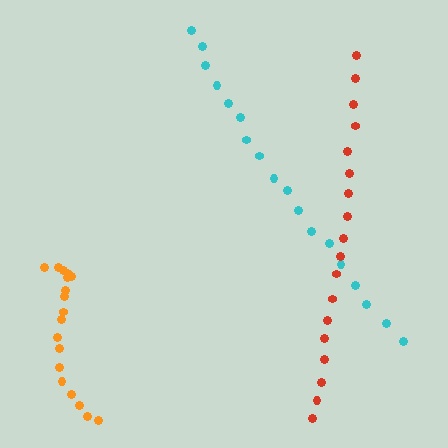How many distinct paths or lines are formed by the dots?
There are 3 distinct paths.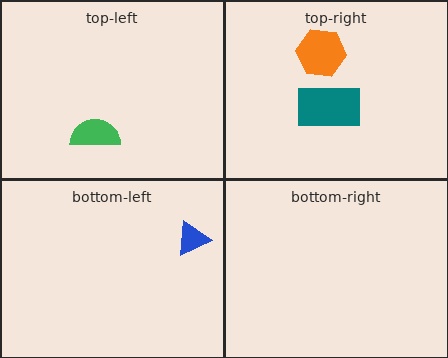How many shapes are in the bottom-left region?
1.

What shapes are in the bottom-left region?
The blue triangle.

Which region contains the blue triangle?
The bottom-left region.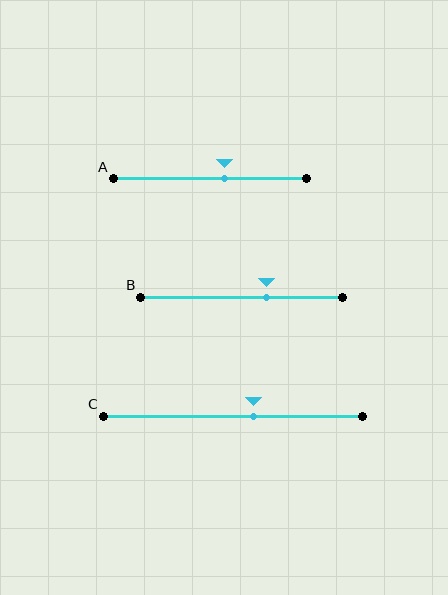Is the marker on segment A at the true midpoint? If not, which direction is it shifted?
No, the marker on segment A is shifted to the right by about 7% of the segment length.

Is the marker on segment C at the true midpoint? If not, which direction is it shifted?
No, the marker on segment C is shifted to the right by about 8% of the segment length.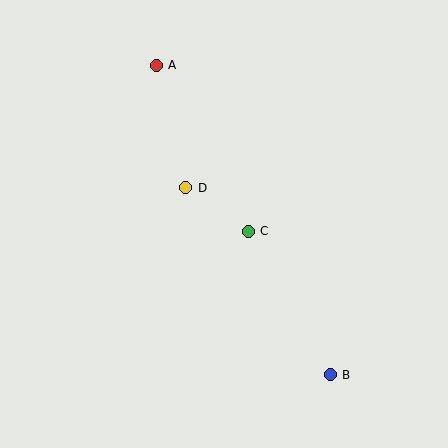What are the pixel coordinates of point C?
Point C is at (248, 231).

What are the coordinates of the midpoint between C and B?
The midpoint between C and B is at (289, 303).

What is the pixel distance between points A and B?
The distance between A and B is 355 pixels.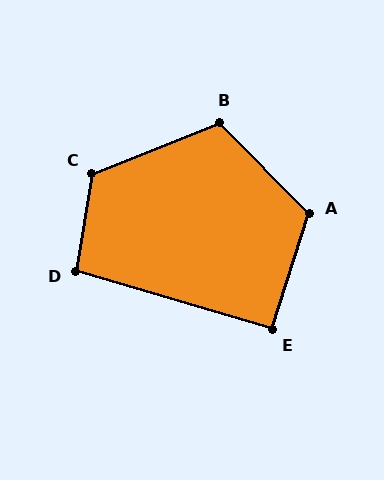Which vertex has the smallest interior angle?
E, at approximately 91 degrees.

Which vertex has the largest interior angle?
C, at approximately 121 degrees.